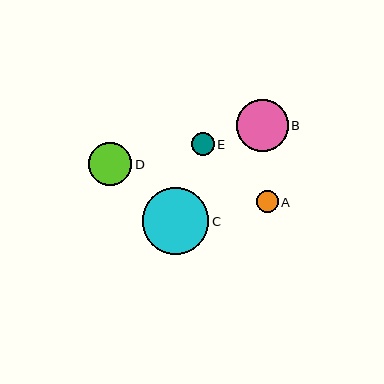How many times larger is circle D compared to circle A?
Circle D is approximately 2.0 times the size of circle A.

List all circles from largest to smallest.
From largest to smallest: C, B, D, E, A.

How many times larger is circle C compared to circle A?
Circle C is approximately 3.1 times the size of circle A.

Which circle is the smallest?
Circle A is the smallest with a size of approximately 22 pixels.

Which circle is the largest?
Circle C is the largest with a size of approximately 66 pixels.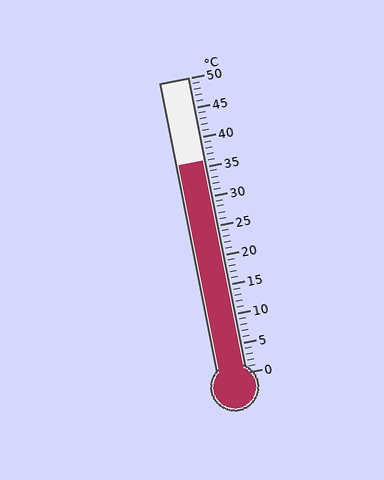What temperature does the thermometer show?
The thermometer shows approximately 36°C.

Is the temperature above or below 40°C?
The temperature is below 40°C.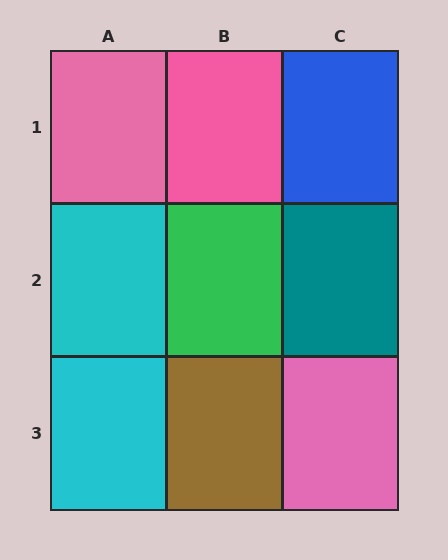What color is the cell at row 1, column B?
Pink.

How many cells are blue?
1 cell is blue.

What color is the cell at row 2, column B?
Green.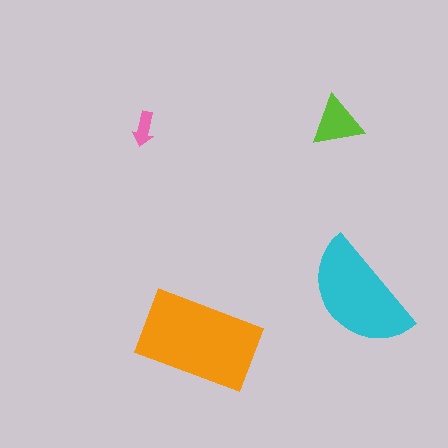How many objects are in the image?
There are 4 objects in the image.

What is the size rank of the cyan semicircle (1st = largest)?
2nd.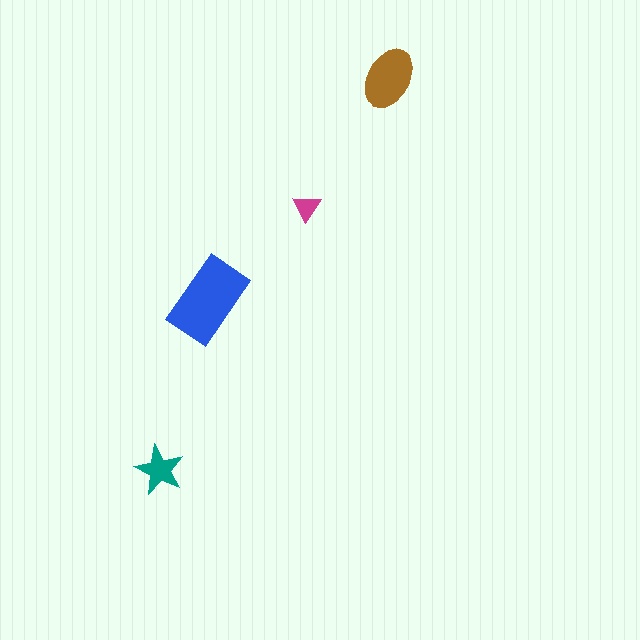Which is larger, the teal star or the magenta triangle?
The teal star.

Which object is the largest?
The blue rectangle.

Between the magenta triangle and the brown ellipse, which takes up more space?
The brown ellipse.